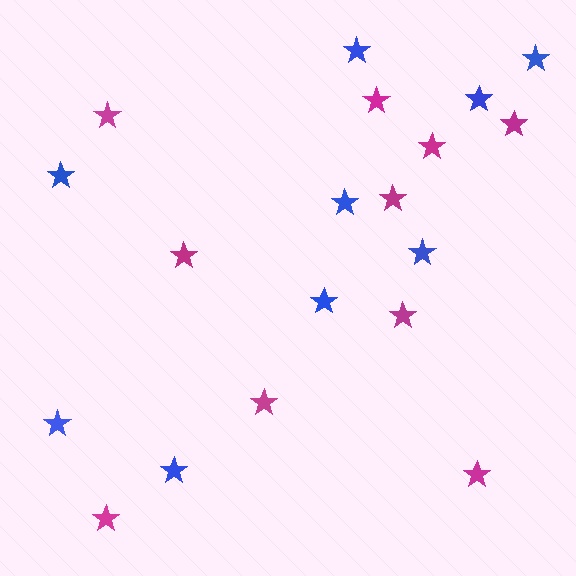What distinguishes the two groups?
There are 2 groups: one group of blue stars (9) and one group of magenta stars (10).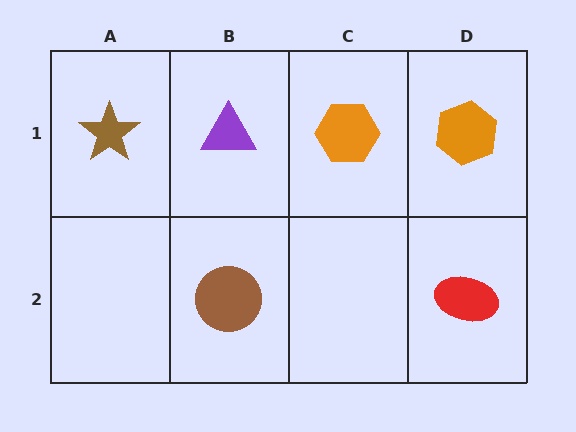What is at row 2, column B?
A brown circle.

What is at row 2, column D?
A red ellipse.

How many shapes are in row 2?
2 shapes.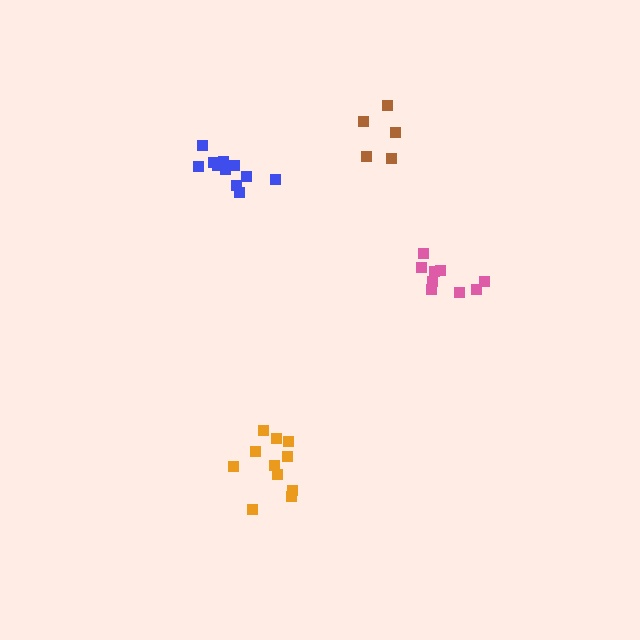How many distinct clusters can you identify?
There are 4 distinct clusters.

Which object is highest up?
The brown cluster is topmost.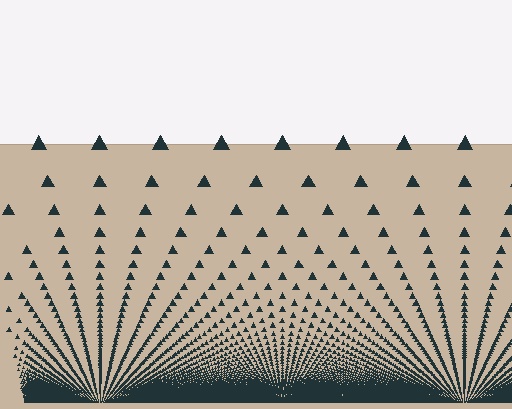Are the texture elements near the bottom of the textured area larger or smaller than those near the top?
Smaller. The gradient is inverted — elements near the bottom are smaller and denser.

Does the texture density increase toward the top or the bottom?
Density increases toward the bottom.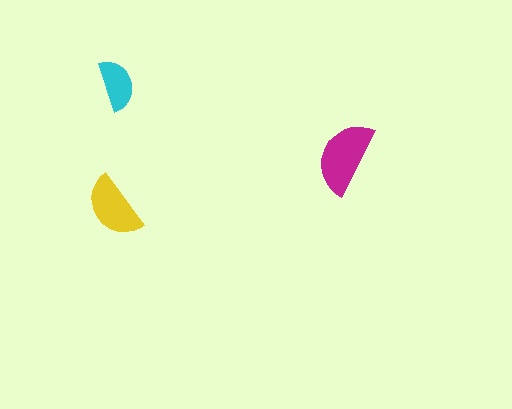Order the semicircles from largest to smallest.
the magenta one, the yellow one, the cyan one.